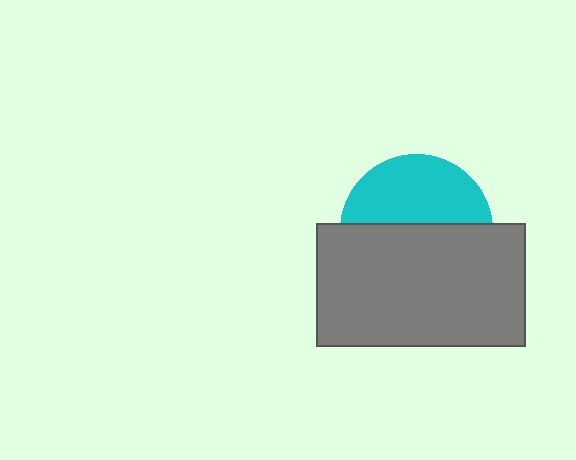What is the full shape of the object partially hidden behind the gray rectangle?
The partially hidden object is a cyan circle.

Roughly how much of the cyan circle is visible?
A small part of it is visible (roughly 44%).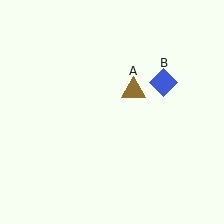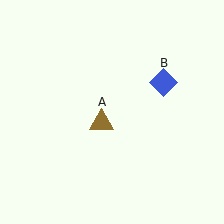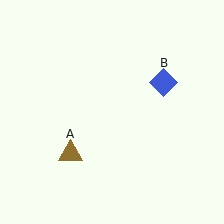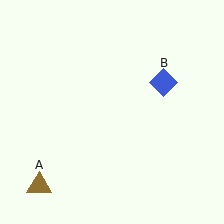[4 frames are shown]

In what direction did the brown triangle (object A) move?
The brown triangle (object A) moved down and to the left.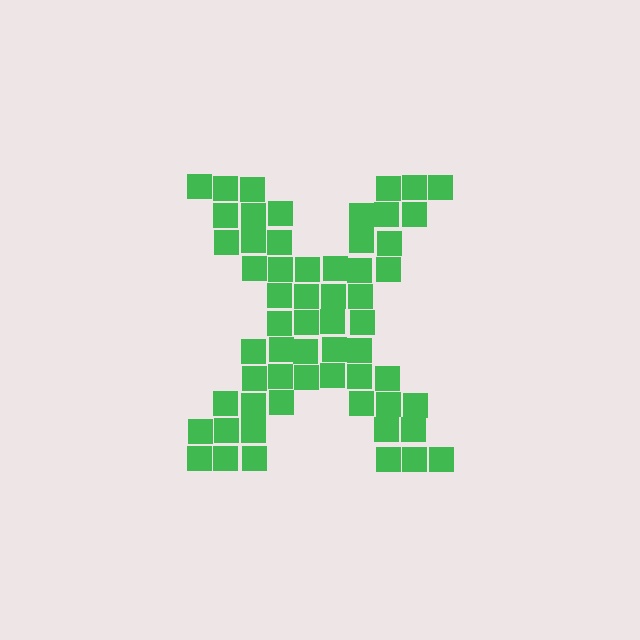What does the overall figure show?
The overall figure shows the letter X.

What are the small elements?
The small elements are squares.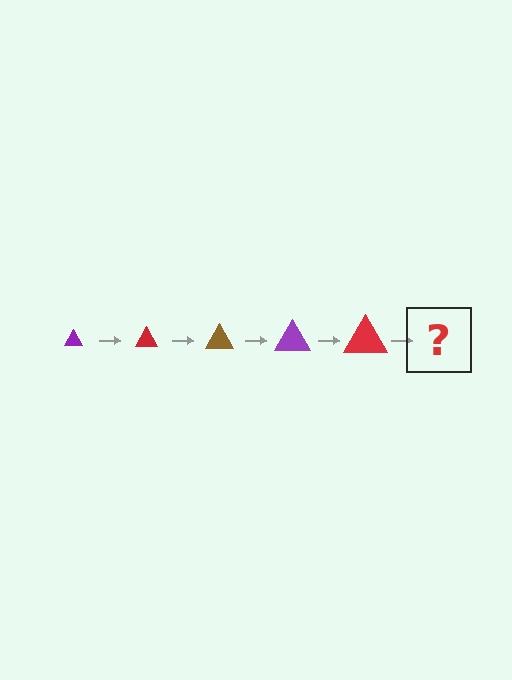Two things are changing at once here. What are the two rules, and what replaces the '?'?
The two rules are that the triangle grows larger each step and the color cycles through purple, red, and brown. The '?' should be a brown triangle, larger than the previous one.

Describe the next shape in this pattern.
It should be a brown triangle, larger than the previous one.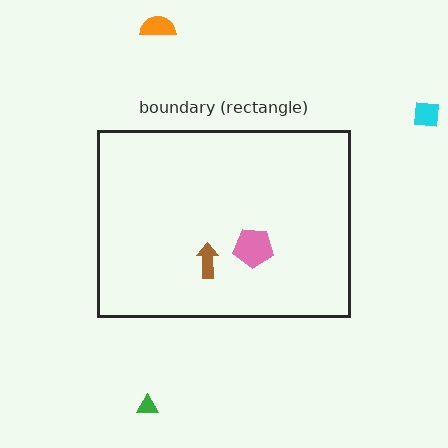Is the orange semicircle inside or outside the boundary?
Outside.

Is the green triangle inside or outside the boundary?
Outside.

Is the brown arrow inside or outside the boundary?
Inside.